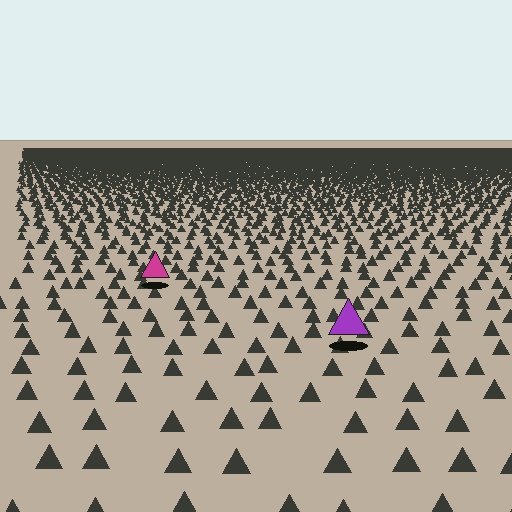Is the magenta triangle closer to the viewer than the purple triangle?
No. The purple triangle is closer — you can tell from the texture gradient: the ground texture is coarser near it.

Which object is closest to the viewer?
The purple triangle is closest. The texture marks near it are larger and more spread out.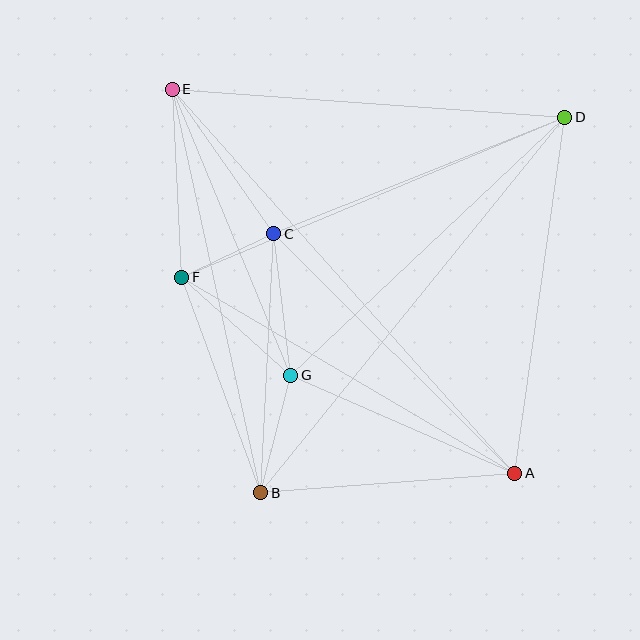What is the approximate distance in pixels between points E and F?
The distance between E and F is approximately 188 pixels.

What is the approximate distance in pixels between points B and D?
The distance between B and D is approximately 483 pixels.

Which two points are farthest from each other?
Points A and E are farthest from each other.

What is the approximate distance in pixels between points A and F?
The distance between A and F is approximately 387 pixels.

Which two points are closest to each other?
Points C and F are closest to each other.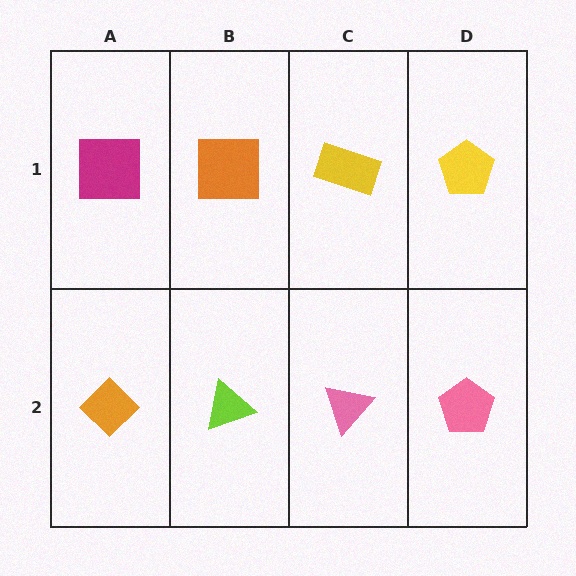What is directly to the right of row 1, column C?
A yellow pentagon.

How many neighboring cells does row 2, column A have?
2.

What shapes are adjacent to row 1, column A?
An orange diamond (row 2, column A), an orange square (row 1, column B).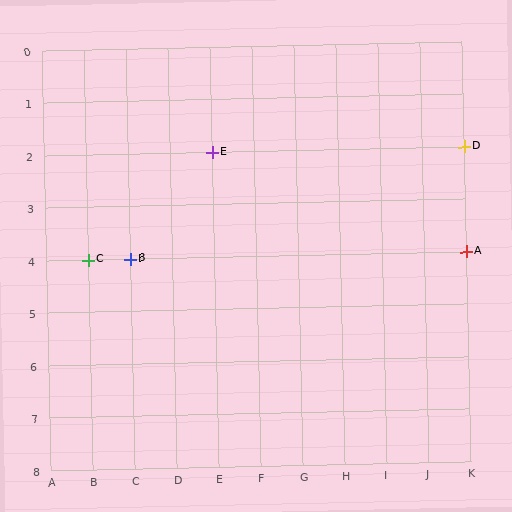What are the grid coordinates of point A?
Point A is at grid coordinates (K, 4).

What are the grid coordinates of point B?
Point B is at grid coordinates (C, 4).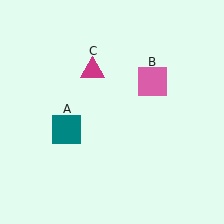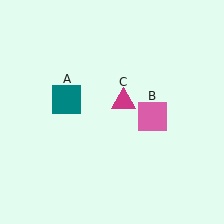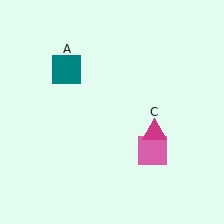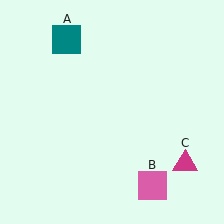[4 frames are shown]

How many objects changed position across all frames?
3 objects changed position: teal square (object A), pink square (object B), magenta triangle (object C).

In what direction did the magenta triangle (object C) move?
The magenta triangle (object C) moved down and to the right.